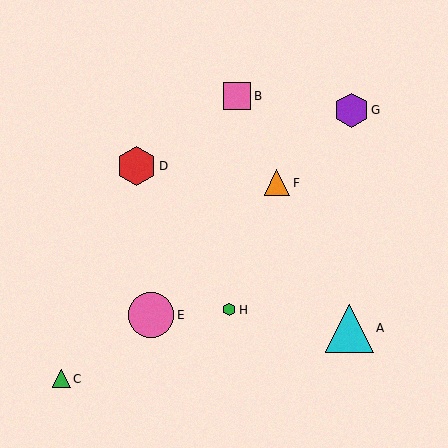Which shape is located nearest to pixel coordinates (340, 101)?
The purple hexagon (labeled G) at (351, 110) is nearest to that location.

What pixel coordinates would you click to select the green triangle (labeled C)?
Click at (61, 379) to select the green triangle C.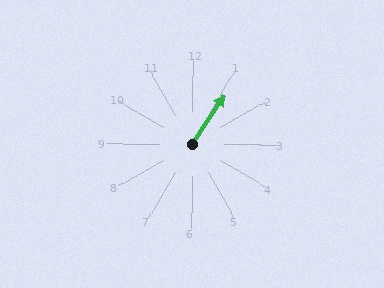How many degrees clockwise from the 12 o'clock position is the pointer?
Approximately 34 degrees.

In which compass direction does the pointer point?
Northeast.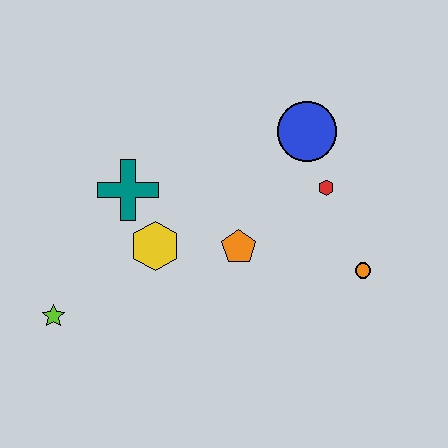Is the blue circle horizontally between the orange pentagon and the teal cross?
No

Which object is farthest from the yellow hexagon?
The orange circle is farthest from the yellow hexagon.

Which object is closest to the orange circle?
The red hexagon is closest to the orange circle.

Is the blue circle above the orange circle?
Yes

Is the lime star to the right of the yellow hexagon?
No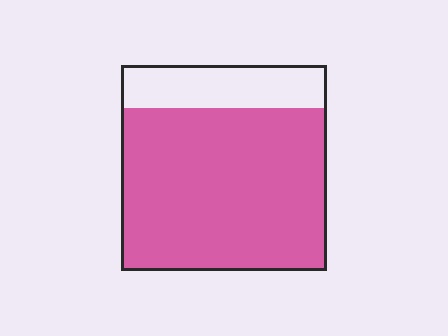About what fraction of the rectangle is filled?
About four fifths (4/5).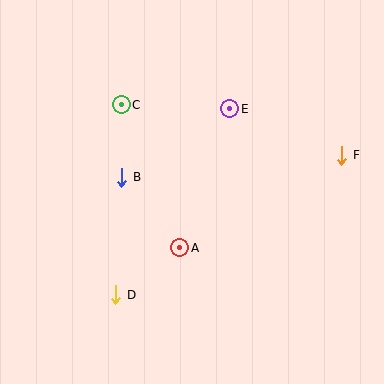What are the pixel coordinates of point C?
Point C is at (121, 105).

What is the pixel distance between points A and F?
The distance between A and F is 187 pixels.